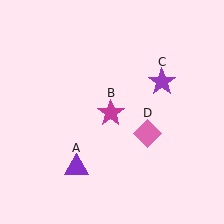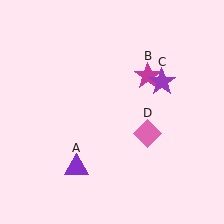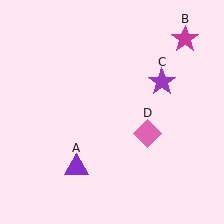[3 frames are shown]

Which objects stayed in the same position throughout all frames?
Purple triangle (object A) and purple star (object C) and pink diamond (object D) remained stationary.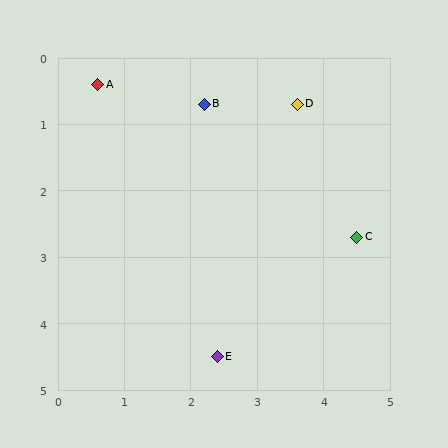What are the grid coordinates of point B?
Point B is at approximately (2.2, 0.7).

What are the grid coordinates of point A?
Point A is at approximately (0.6, 0.4).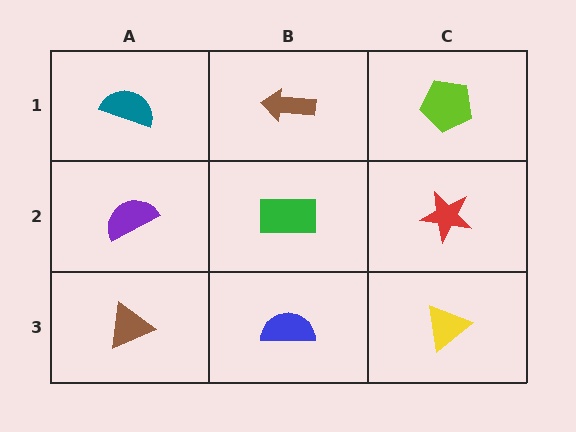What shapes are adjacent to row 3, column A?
A purple semicircle (row 2, column A), a blue semicircle (row 3, column B).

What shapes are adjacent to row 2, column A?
A teal semicircle (row 1, column A), a brown triangle (row 3, column A), a green rectangle (row 2, column B).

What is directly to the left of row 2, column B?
A purple semicircle.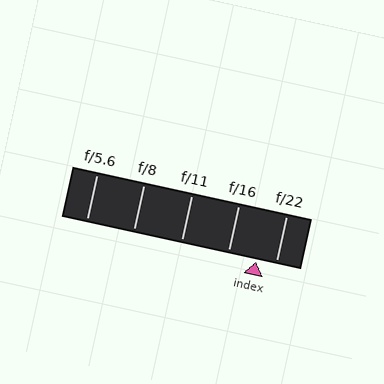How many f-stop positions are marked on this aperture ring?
There are 5 f-stop positions marked.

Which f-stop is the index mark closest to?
The index mark is closest to f/22.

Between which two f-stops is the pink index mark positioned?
The index mark is between f/16 and f/22.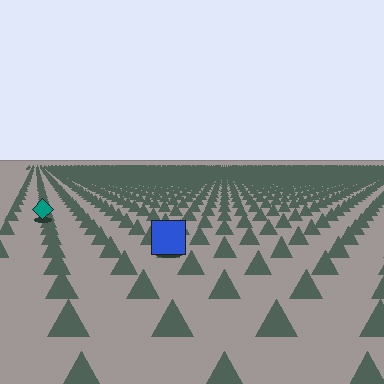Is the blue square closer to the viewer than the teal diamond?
Yes. The blue square is closer — you can tell from the texture gradient: the ground texture is coarser near it.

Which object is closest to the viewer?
The blue square is closest. The texture marks near it are larger and more spread out.